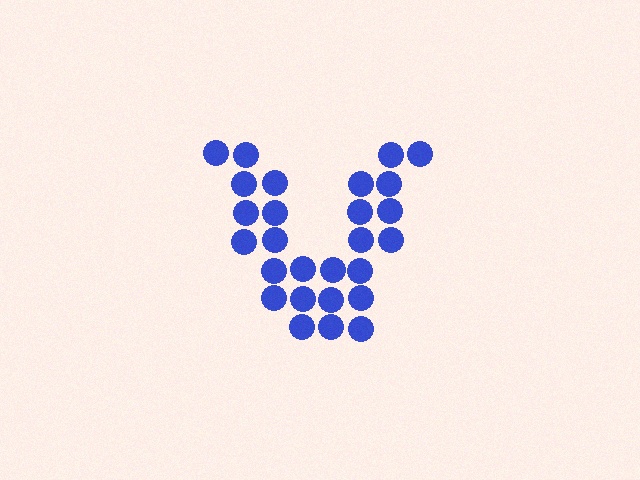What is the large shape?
The large shape is the letter V.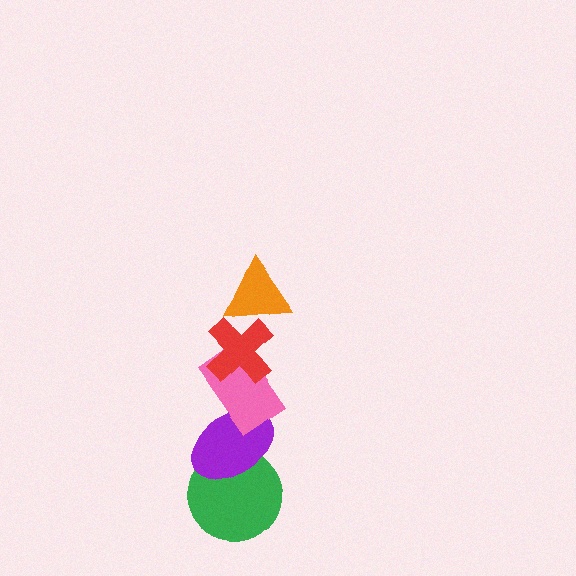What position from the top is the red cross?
The red cross is 2nd from the top.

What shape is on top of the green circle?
The purple ellipse is on top of the green circle.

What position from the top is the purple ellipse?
The purple ellipse is 4th from the top.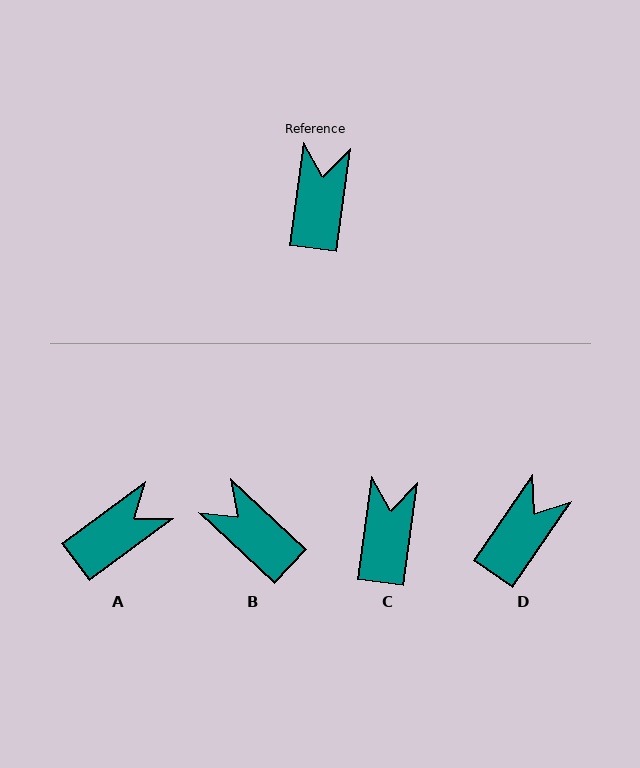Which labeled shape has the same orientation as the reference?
C.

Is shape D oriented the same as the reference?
No, it is off by about 27 degrees.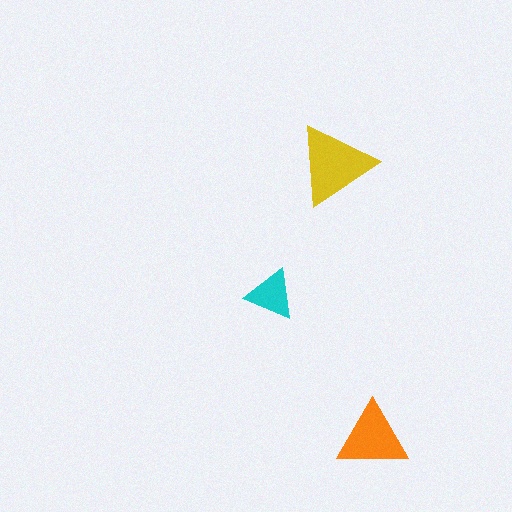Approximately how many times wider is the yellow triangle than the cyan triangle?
About 1.5 times wider.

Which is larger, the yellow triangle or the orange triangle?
The yellow one.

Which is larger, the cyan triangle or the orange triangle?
The orange one.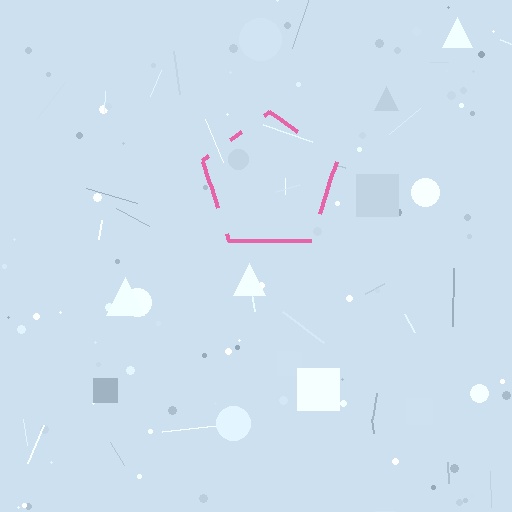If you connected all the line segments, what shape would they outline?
They would outline a pentagon.